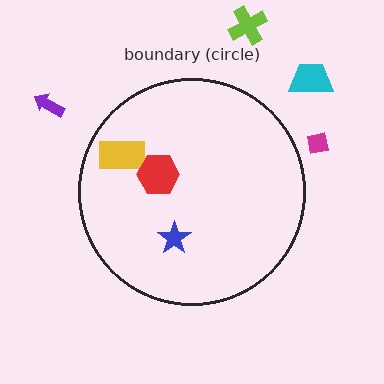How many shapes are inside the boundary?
3 inside, 4 outside.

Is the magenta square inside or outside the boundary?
Outside.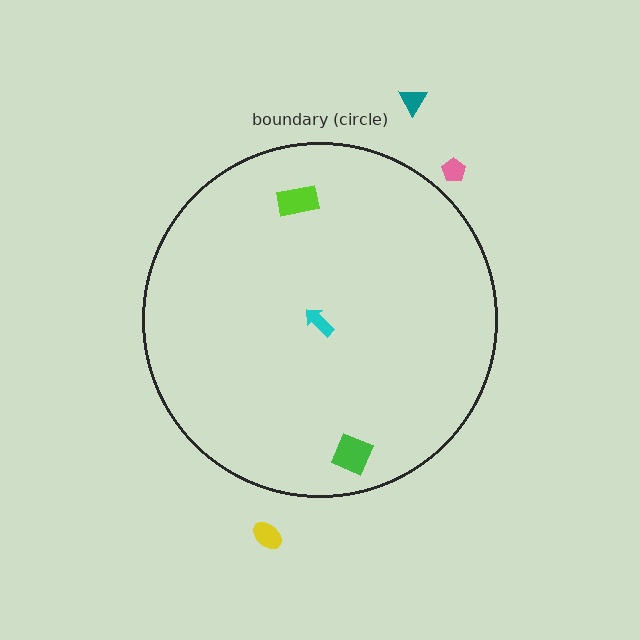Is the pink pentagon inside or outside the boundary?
Outside.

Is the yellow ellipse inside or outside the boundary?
Outside.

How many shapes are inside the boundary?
3 inside, 3 outside.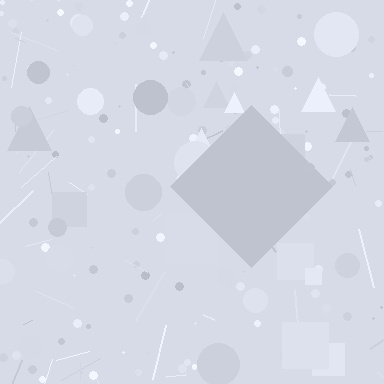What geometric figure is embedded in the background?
A diamond is embedded in the background.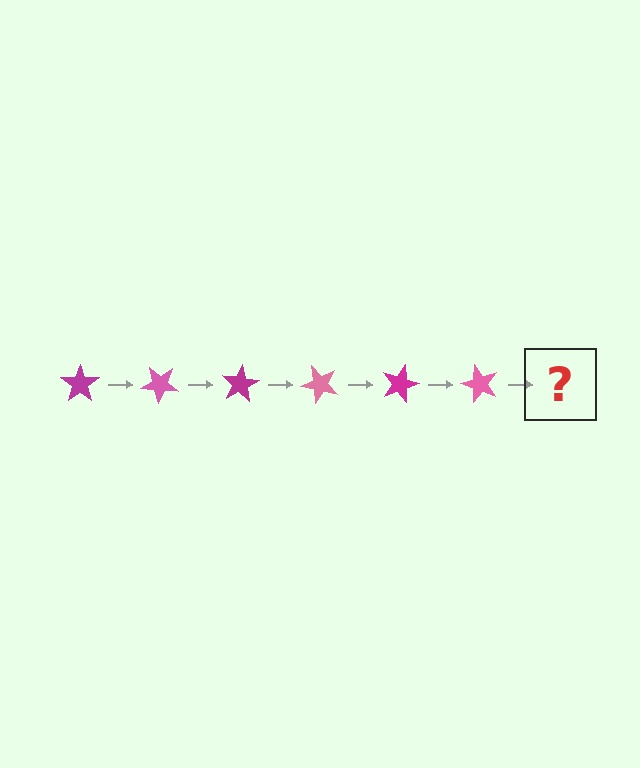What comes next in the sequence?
The next element should be a magenta star, rotated 240 degrees from the start.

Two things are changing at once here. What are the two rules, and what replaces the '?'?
The two rules are that it rotates 40 degrees each step and the color cycles through magenta and pink. The '?' should be a magenta star, rotated 240 degrees from the start.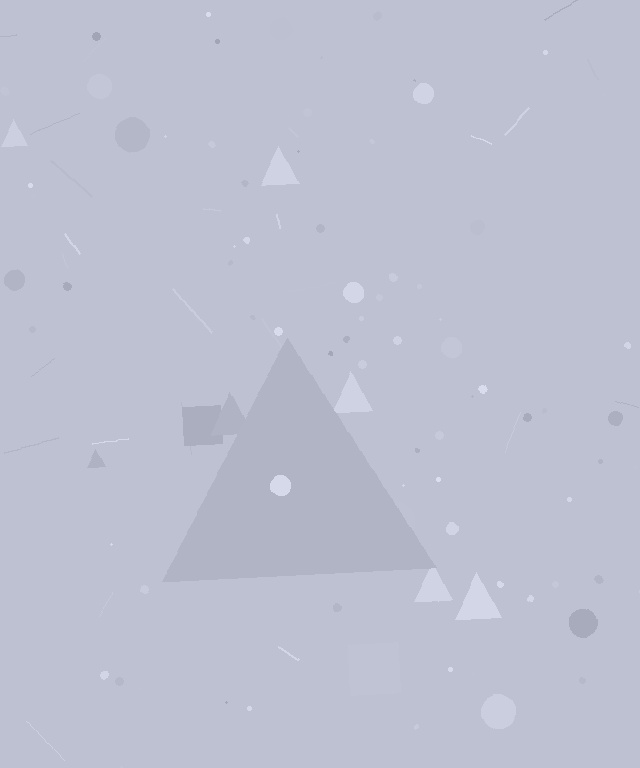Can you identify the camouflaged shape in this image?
The camouflaged shape is a triangle.